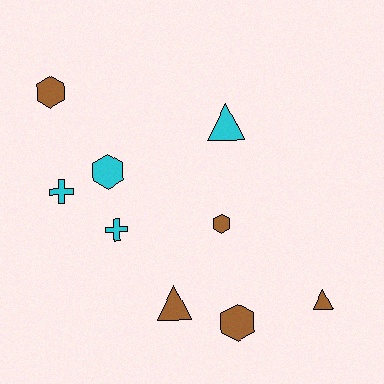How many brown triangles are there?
There are 2 brown triangles.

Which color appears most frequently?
Brown, with 5 objects.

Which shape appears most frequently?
Hexagon, with 4 objects.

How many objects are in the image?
There are 9 objects.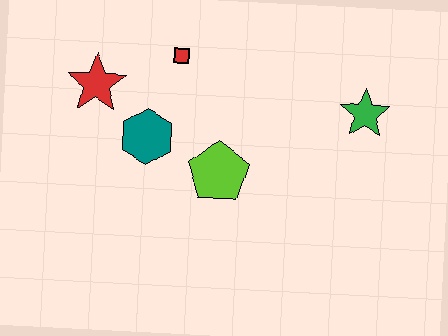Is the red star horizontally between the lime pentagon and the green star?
No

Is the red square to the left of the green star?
Yes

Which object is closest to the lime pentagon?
The teal hexagon is closest to the lime pentagon.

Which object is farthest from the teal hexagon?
The green star is farthest from the teal hexagon.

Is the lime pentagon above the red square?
No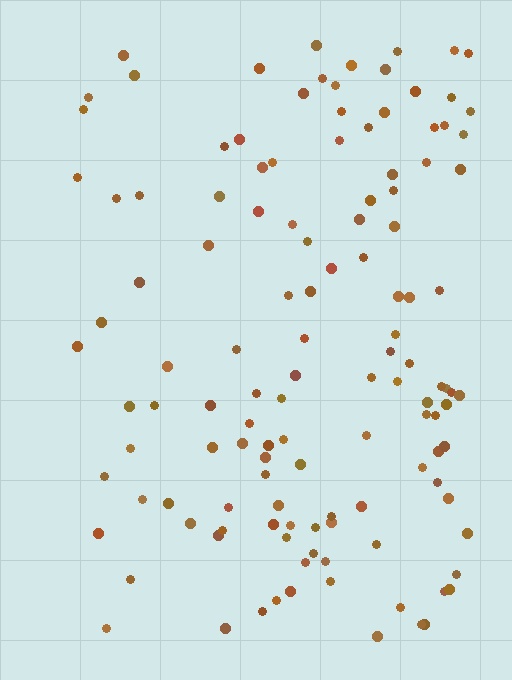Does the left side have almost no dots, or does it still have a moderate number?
Still a moderate number, just noticeably fewer than the right.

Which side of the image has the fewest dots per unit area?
The left.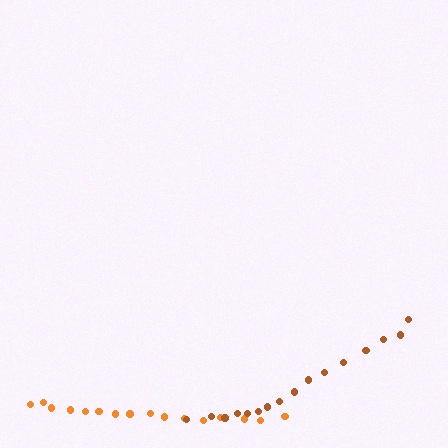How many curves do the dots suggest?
There are 2 distinct paths.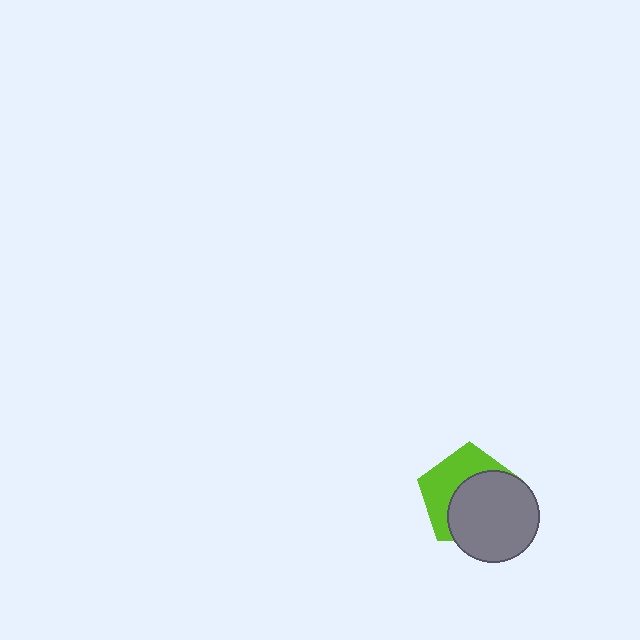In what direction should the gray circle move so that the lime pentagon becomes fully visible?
The gray circle should move toward the lower-right. That is the shortest direction to clear the overlap and leave the lime pentagon fully visible.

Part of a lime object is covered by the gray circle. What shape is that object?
It is a pentagon.